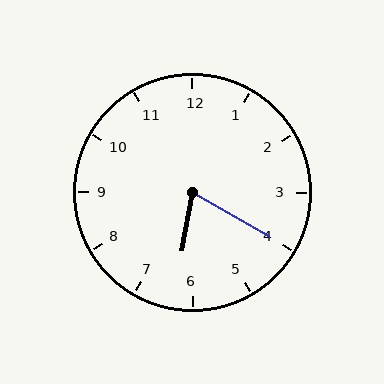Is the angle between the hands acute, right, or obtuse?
It is acute.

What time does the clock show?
6:20.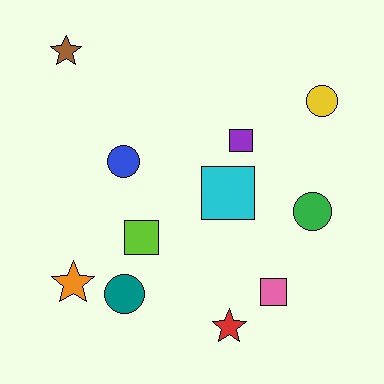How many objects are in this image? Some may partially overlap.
There are 11 objects.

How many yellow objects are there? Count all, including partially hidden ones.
There is 1 yellow object.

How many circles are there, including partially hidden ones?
There are 4 circles.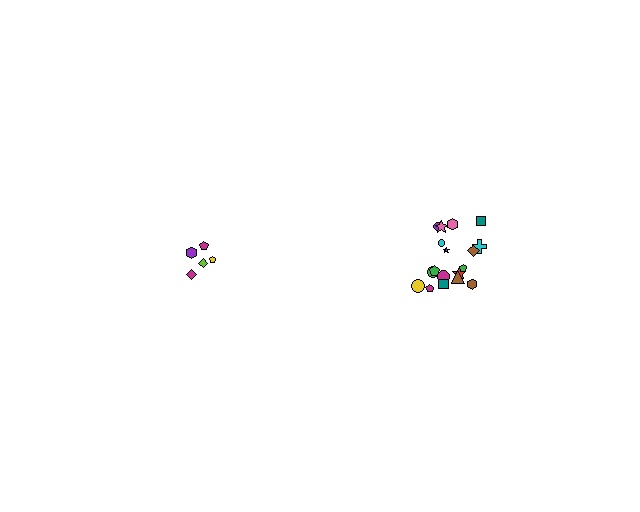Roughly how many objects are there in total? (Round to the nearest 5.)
Roughly 25 objects in total.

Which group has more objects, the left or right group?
The right group.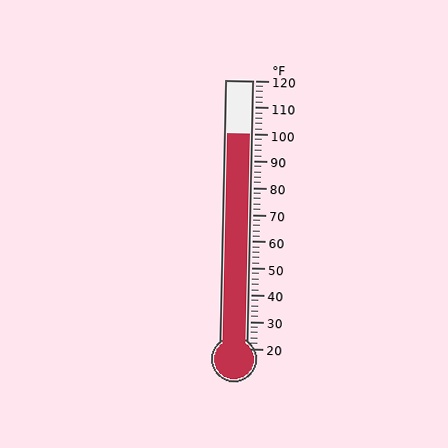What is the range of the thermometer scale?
The thermometer scale ranges from 20°F to 120°F.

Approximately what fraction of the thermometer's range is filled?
The thermometer is filled to approximately 80% of its range.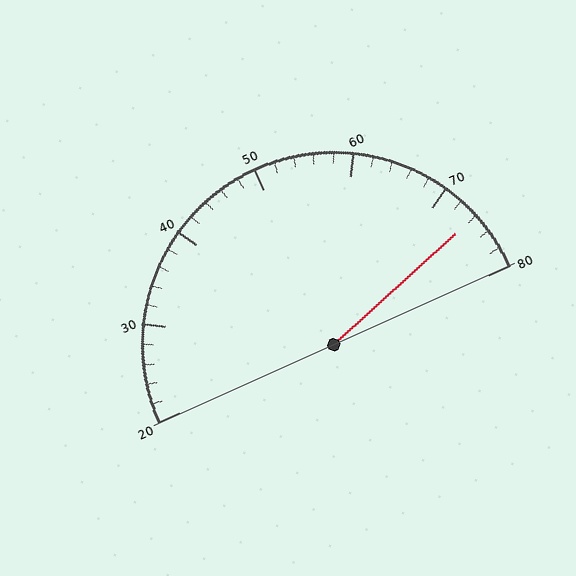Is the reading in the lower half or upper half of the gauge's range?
The reading is in the upper half of the range (20 to 80).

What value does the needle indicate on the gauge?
The needle indicates approximately 74.